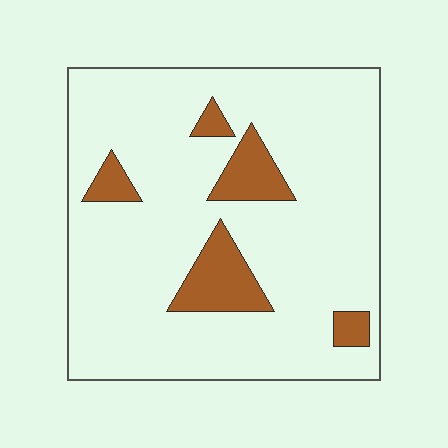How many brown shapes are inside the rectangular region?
5.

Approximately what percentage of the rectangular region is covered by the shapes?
Approximately 15%.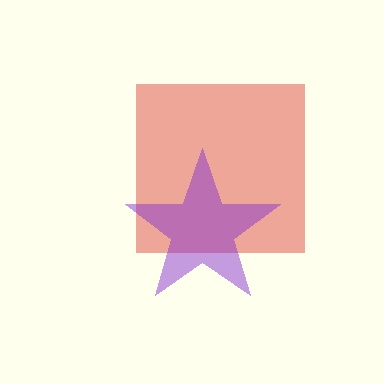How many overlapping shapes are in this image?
There are 2 overlapping shapes in the image.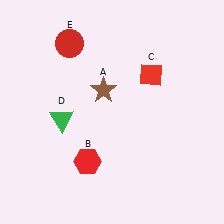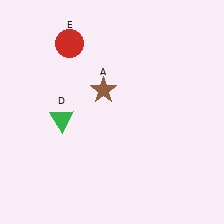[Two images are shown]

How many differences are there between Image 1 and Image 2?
There are 2 differences between the two images.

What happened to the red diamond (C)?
The red diamond (C) was removed in Image 2. It was in the top-right area of Image 1.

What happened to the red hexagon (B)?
The red hexagon (B) was removed in Image 2. It was in the bottom-left area of Image 1.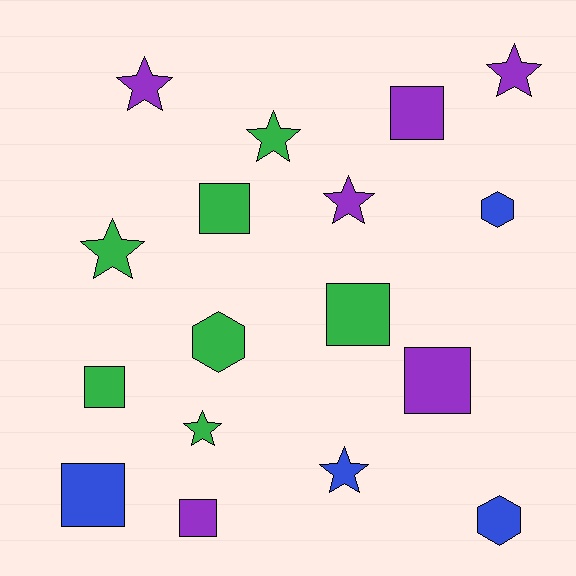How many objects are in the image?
There are 17 objects.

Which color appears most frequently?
Green, with 7 objects.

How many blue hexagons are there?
There are 2 blue hexagons.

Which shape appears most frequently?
Square, with 7 objects.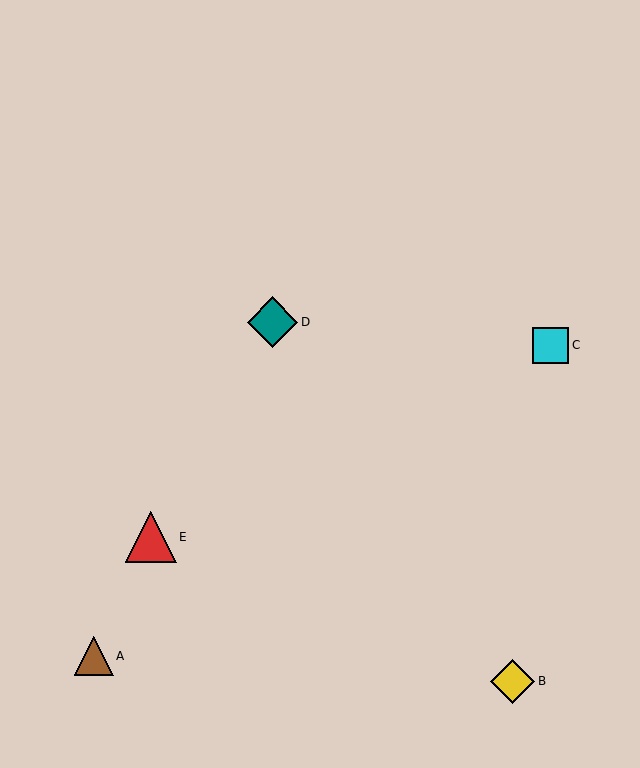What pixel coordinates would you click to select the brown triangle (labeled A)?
Click at (94, 656) to select the brown triangle A.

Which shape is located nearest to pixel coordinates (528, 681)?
The yellow diamond (labeled B) at (513, 681) is nearest to that location.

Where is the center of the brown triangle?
The center of the brown triangle is at (94, 656).